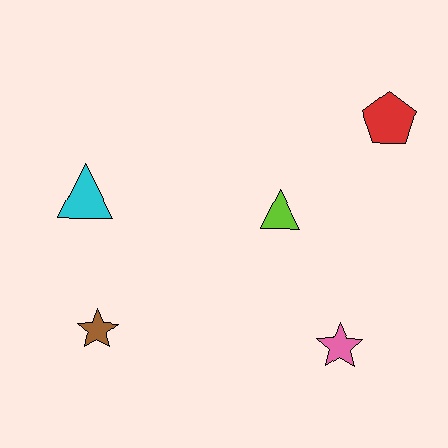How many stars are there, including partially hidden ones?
There are 2 stars.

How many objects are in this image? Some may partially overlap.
There are 5 objects.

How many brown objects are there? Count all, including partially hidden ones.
There is 1 brown object.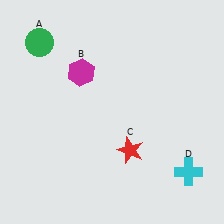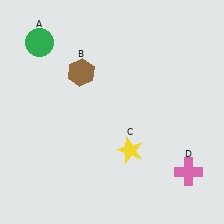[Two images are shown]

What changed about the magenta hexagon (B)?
In Image 1, B is magenta. In Image 2, it changed to brown.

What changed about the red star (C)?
In Image 1, C is red. In Image 2, it changed to yellow.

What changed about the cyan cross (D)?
In Image 1, D is cyan. In Image 2, it changed to pink.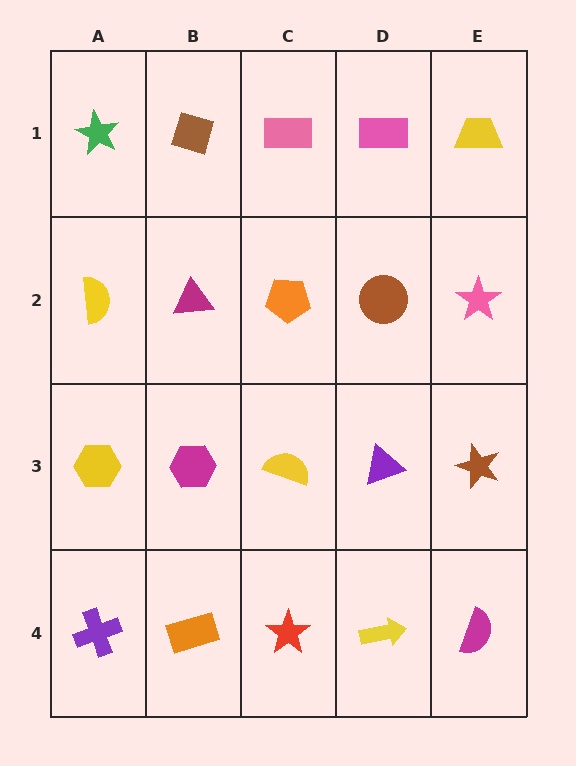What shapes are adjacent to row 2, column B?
A brown diamond (row 1, column B), a magenta hexagon (row 3, column B), a yellow semicircle (row 2, column A), an orange pentagon (row 2, column C).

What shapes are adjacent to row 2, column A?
A green star (row 1, column A), a yellow hexagon (row 3, column A), a magenta triangle (row 2, column B).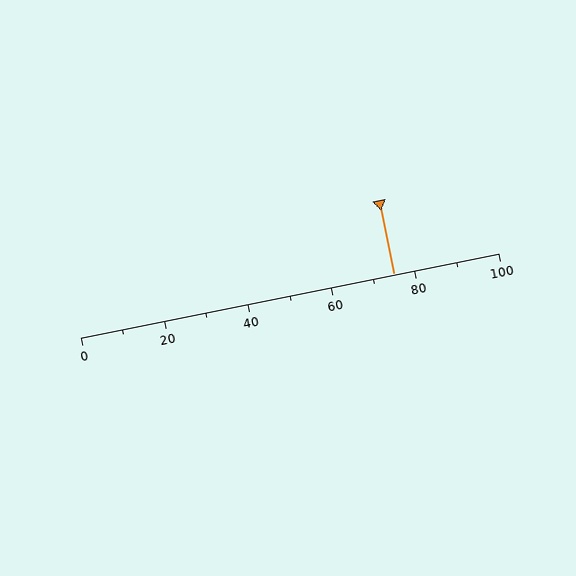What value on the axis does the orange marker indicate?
The marker indicates approximately 75.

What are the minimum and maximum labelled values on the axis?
The axis runs from 0 to 100.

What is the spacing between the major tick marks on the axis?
The major ticks are spaced 20 apart.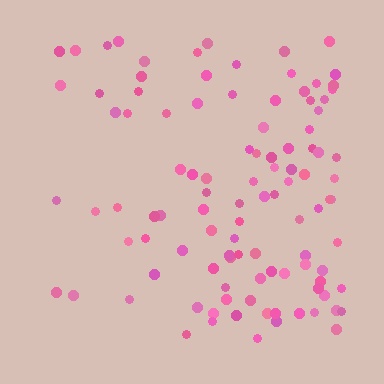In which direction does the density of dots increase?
From left to right, with the right side densest.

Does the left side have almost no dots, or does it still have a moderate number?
Still a moderate number, just noticeably fewer than the right.